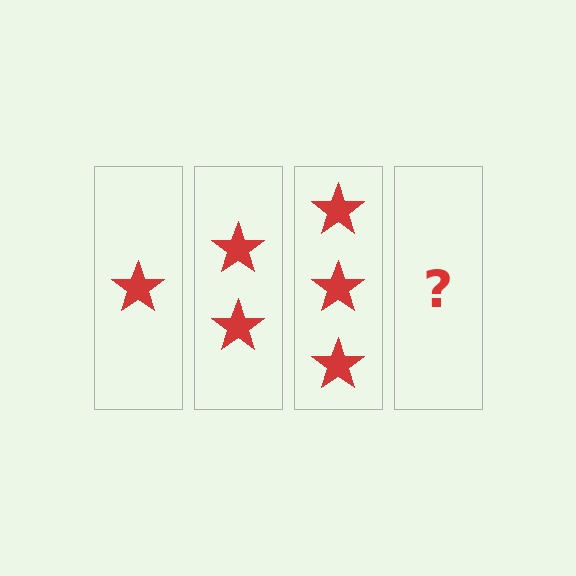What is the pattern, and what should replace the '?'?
The pattern is that each step adds one more star. The '?' should be 4 stars.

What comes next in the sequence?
The next element should be 4 stars.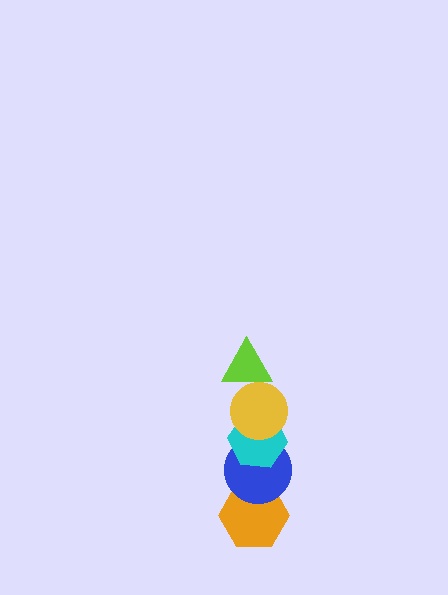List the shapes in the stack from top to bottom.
From top to bottom: the lime triangle, the yellow circle, the cyan hexagon, the blue circle, the orange hexagon.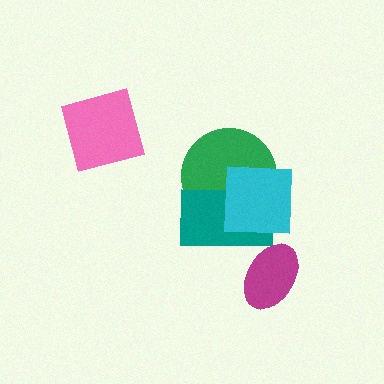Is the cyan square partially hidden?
No, no other shape covers it.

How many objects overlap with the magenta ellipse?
1 object overlaps with the magenta ellipse.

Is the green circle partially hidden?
Yes, it is partially covered by another shape.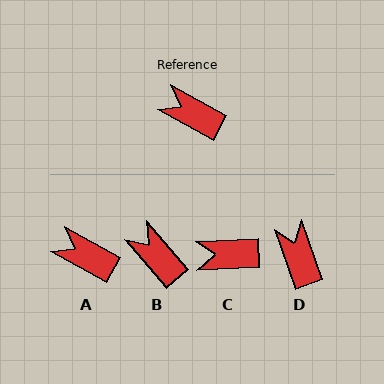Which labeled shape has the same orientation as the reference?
A.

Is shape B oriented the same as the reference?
No, it is off by about 20 degrees.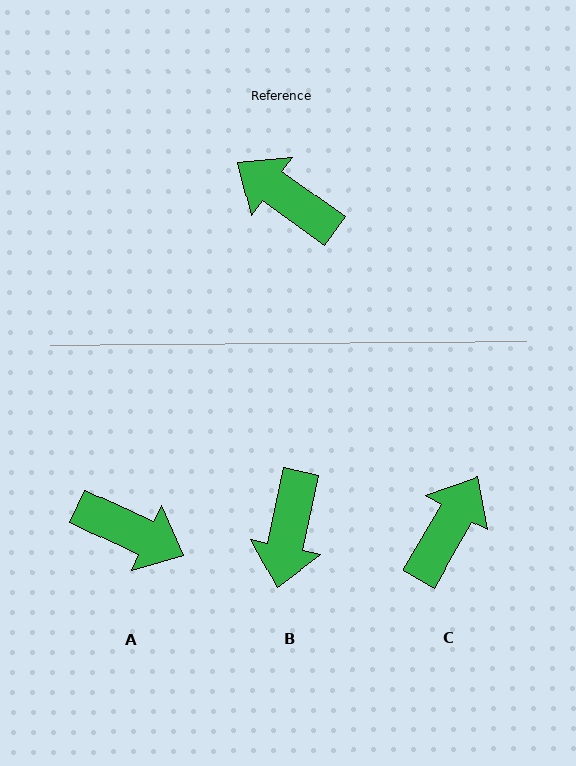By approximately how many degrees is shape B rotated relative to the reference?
Approximately 114 degrees counter-clockwise.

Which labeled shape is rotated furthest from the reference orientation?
A, about 169 degrees away.